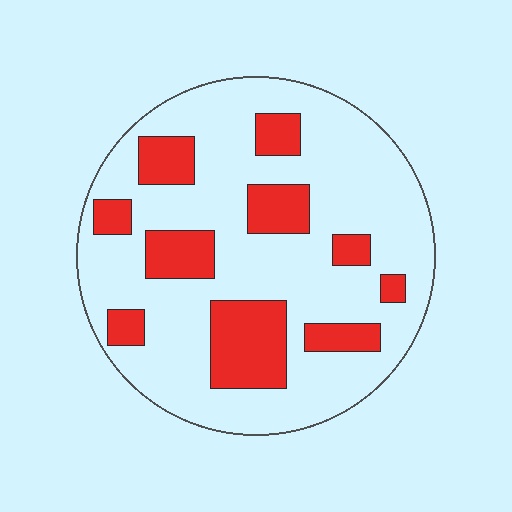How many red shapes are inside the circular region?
10.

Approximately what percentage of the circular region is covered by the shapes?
Approximately 25%.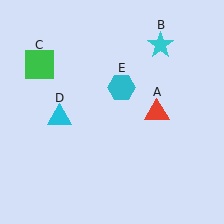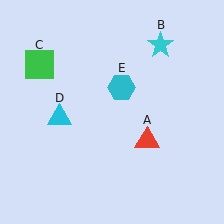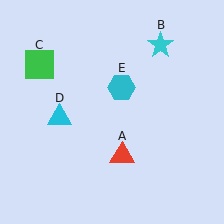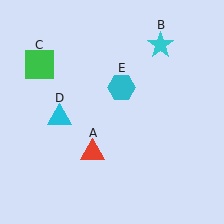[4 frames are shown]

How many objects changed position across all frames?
1 object changed position: red triangle (object A).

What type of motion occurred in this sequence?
The red triangle (object A) rotated clockwise around the center of the scene.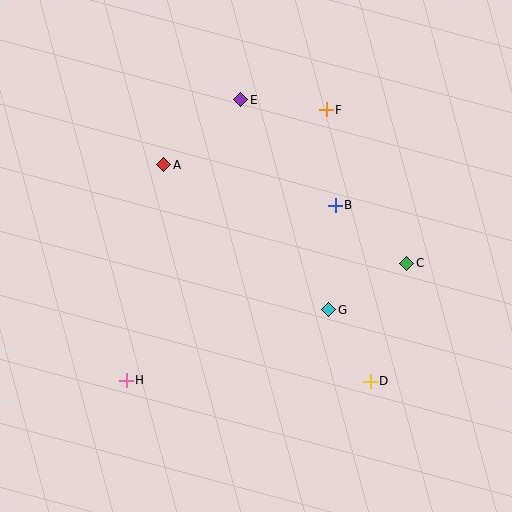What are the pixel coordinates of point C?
Point C is at (407, 263).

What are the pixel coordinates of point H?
Point H is at (126, 380).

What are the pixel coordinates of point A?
Point A is at (164, 165).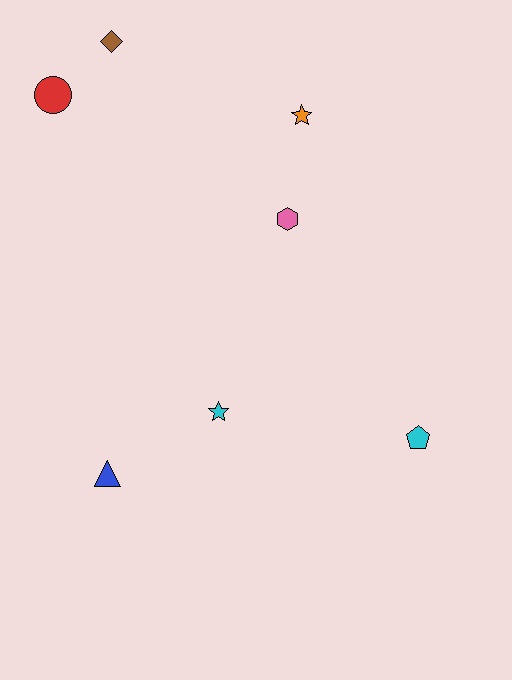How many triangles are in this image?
There is 1 triangle.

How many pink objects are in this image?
There is 1 pink object.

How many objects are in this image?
There are 7 objects.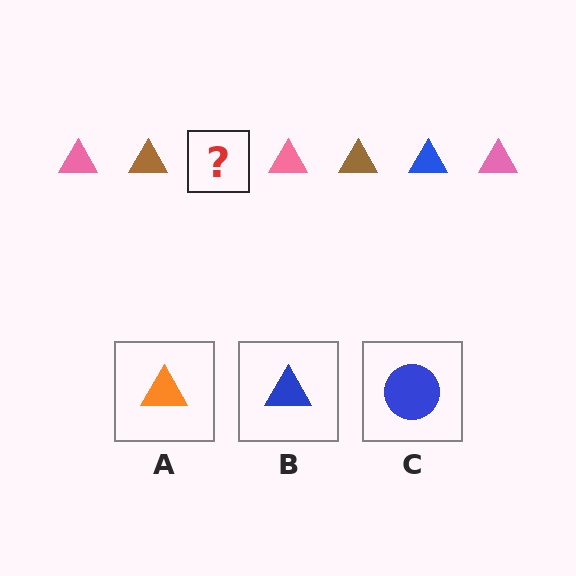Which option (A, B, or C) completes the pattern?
B.